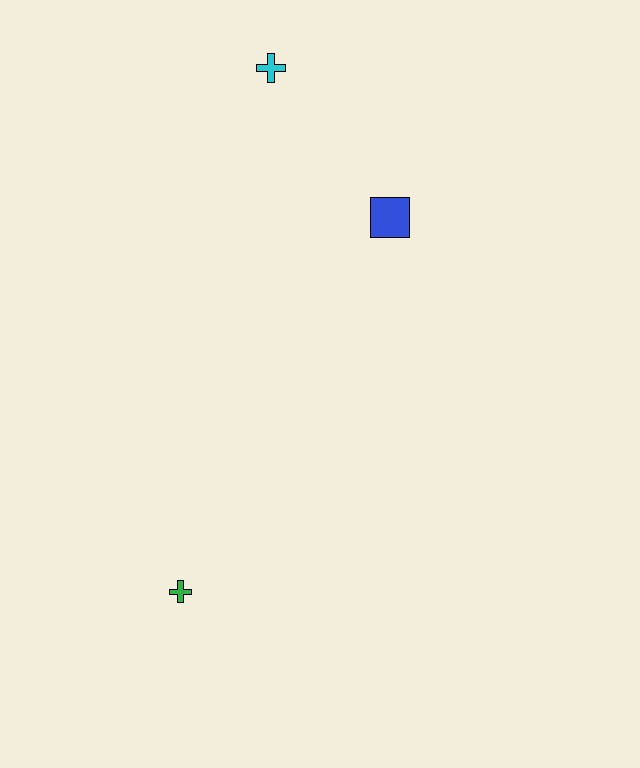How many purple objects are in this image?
There are no purple objects.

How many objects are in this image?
There are 3 objects.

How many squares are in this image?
There is 1 square.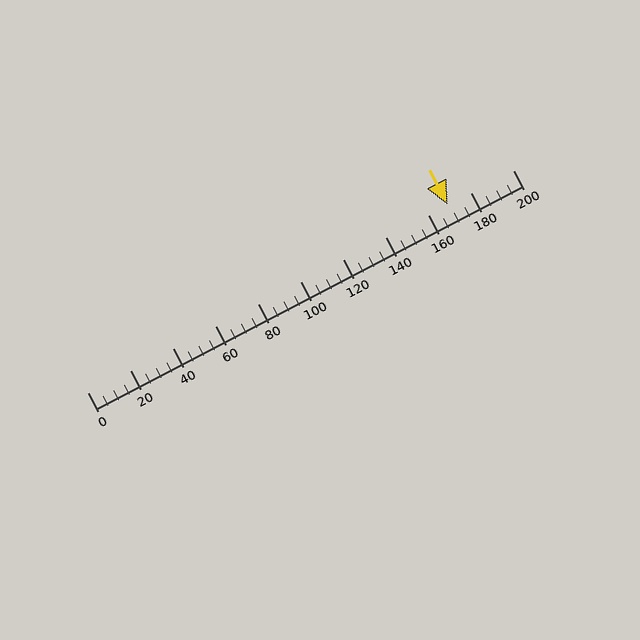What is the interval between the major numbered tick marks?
The major tick marks are spaced 20 units apart.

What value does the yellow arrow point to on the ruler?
The yellow arrow points to approximately 169.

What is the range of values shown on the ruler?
The ruler shows values from 0 to 200.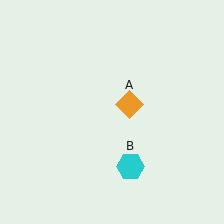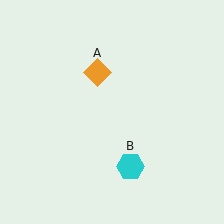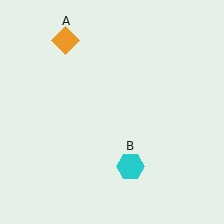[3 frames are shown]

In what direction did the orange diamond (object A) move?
The orange diamond (object A) moved up and to the left.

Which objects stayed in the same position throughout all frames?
Cyan hexagon (object B) remained stationary.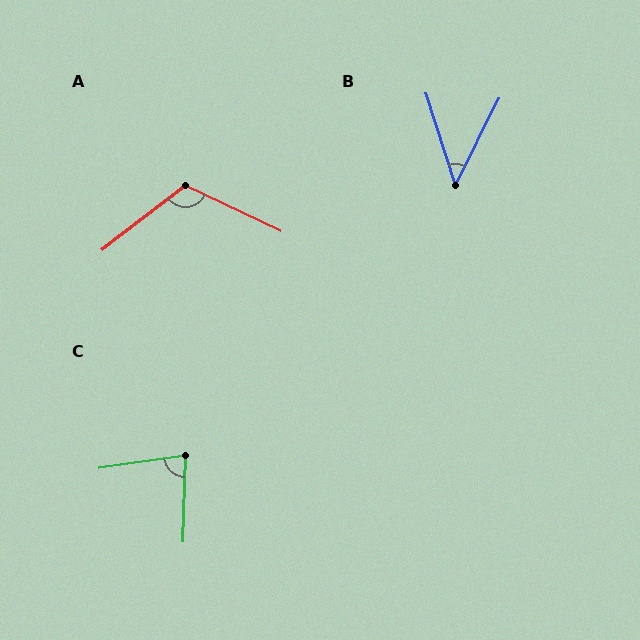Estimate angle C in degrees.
Approximately 80 degrees.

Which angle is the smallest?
B, at approximately 44 degrees.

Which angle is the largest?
A, at approximately 117 degrees.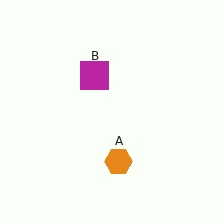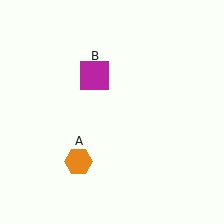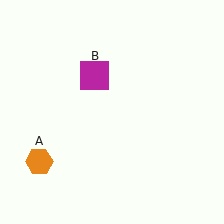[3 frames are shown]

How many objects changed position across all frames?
1 object changed position: orange hexagon (object A).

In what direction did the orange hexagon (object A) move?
The orange hexagon (object A) moved left.